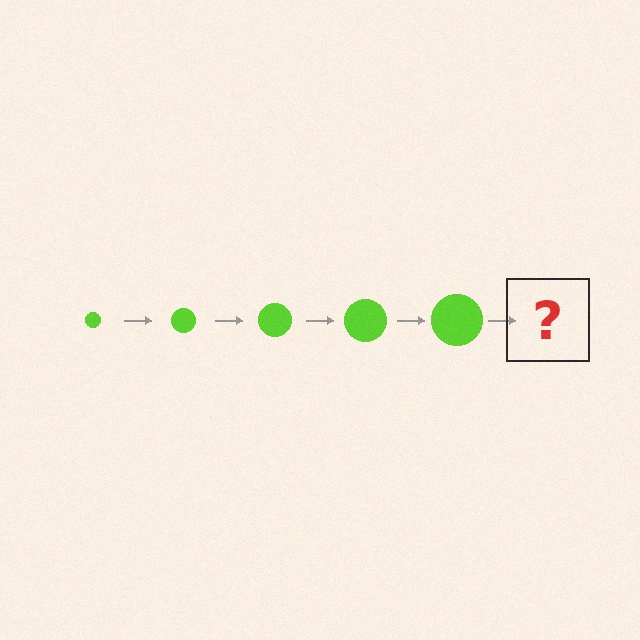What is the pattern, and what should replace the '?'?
The pattern is that the circle gets progressively larger each step. The '?' should be a lime circle, larger than the previous one.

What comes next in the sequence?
The next element should be a lime circle, larger than the previous one.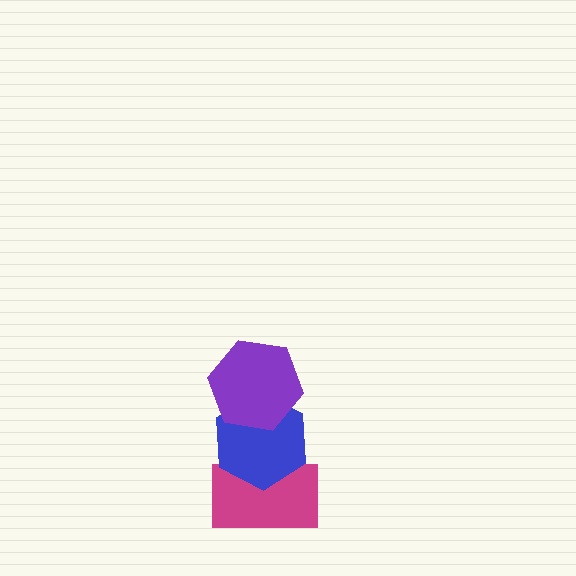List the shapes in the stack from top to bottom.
From top to bottom: the purple hexagon, the blue hexagon, the magenta rectangle.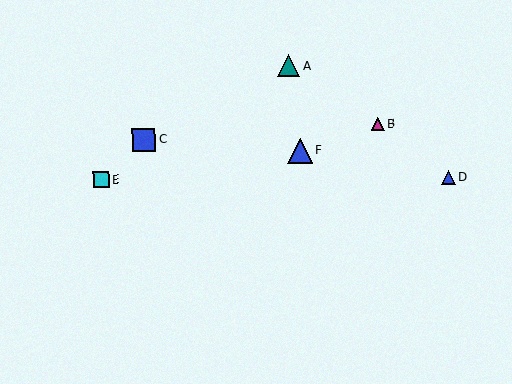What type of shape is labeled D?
Shape D is a blue triangle.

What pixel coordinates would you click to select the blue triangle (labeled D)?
Click at (448, 177) to select the blue triangle D.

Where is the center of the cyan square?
The center of the cyan square is at (101, 179).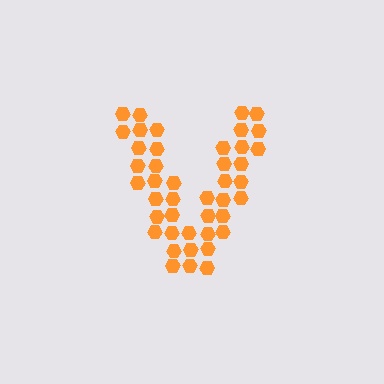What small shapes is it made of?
It is made of small hexagons.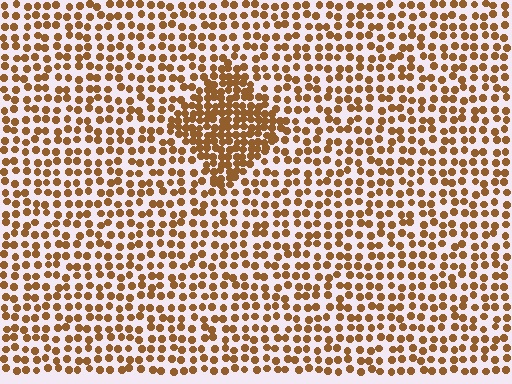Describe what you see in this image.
The image contains small brown elements arranged at two different densities. A diamond-shaped region is visible where the elements are more densely packed than the surrounding area.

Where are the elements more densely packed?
The elements are more densely packed inside the diamond boundary.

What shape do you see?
I see a diamond.